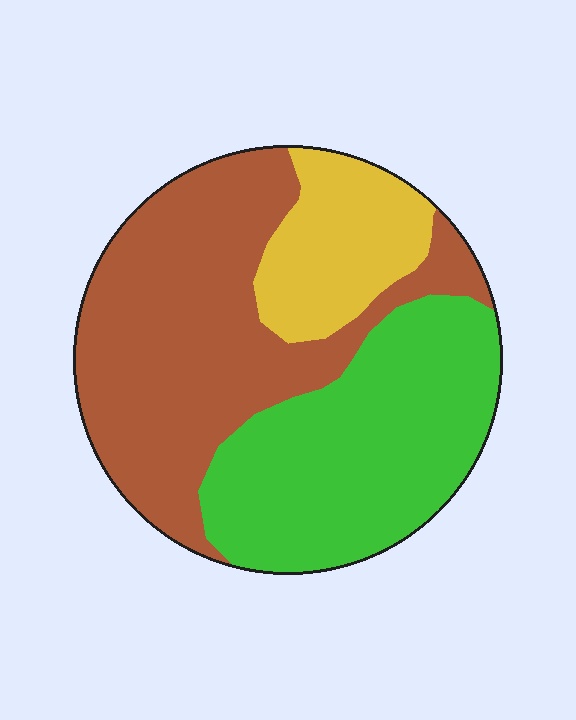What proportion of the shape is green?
Green covers about 35% of the shape.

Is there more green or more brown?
Brown.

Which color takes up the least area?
Yellow, at roughly 15%.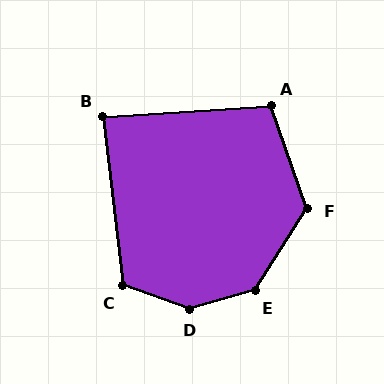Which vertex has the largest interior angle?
D, at approximately 145 degrees.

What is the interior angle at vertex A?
Approximately 106 degrees (obtuse).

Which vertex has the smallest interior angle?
B, at approximately 87 degrees.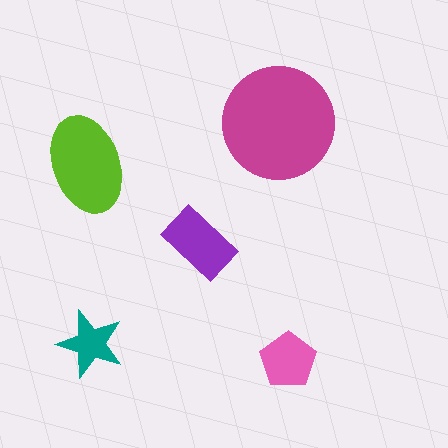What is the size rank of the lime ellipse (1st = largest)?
2nd.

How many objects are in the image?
There are 5 objects in the image.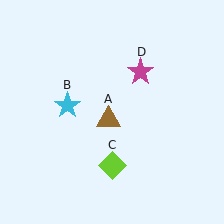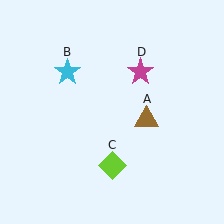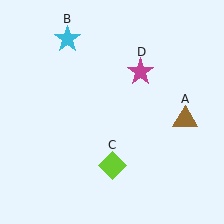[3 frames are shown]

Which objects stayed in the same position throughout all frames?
Lime diamond (object C) and magenta star (object D) remained stationary.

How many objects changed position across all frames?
2 objects changed position: brown triangle (object A), cyan star (object B).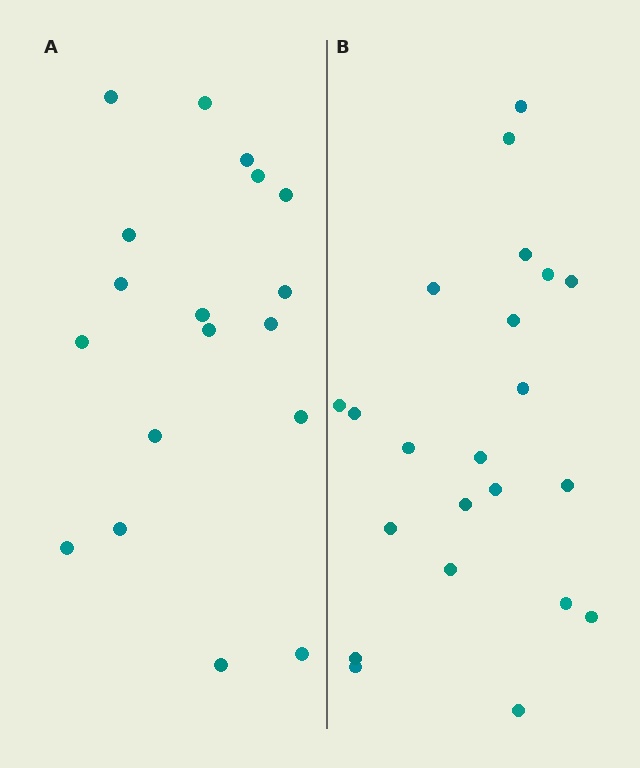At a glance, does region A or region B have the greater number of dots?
Region B (the right region) has more dots.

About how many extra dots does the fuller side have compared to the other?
Region B has about 4 more dots than region A.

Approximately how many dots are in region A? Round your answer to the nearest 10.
About 20 dots. (The exact count is 18, which rounds to 20.)